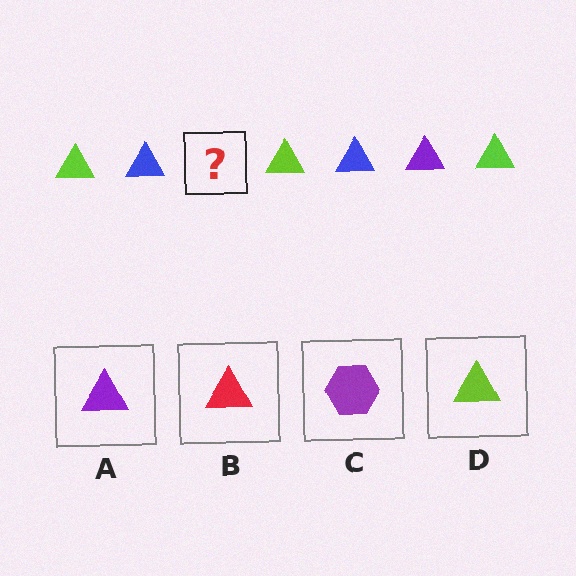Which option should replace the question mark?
Option A.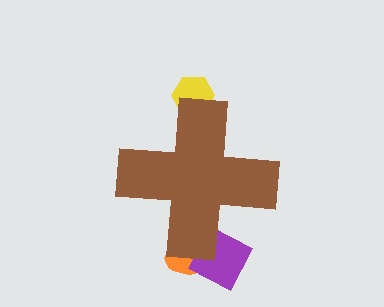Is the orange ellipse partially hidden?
Yes, the orange ellipse is partially hidden behind the brown cross.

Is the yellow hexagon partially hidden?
Yes, the yellow hexagon is partially hidden behind the brown cross.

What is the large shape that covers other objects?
A brown cross.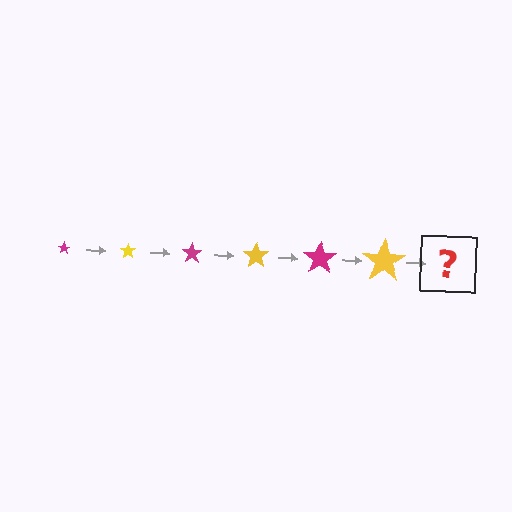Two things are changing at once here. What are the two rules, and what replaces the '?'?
The two rules are that the star grows larger each step and the color cycles through magenta and yellow. The '?' should be a magenta star, larger than the previous one.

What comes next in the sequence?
The next element should be a magenta star, larger than the previous one.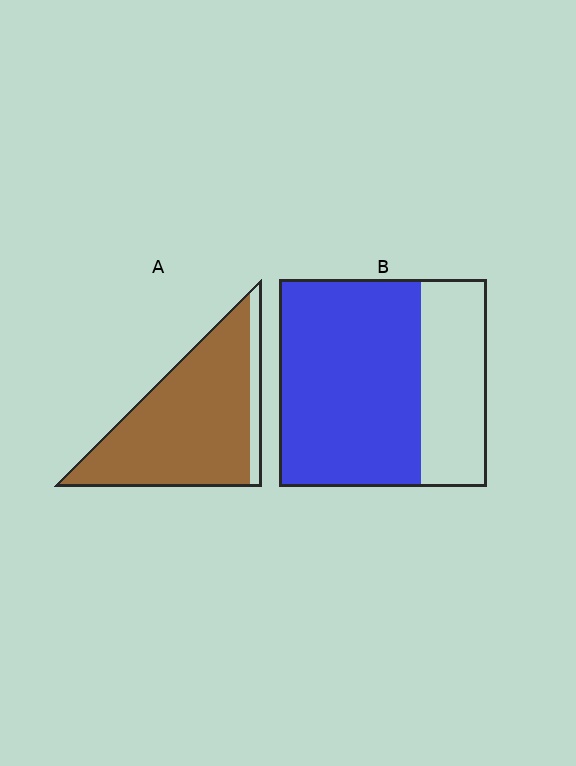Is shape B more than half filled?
Yes.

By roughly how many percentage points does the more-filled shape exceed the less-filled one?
By roughly 20 percentage points (A over B).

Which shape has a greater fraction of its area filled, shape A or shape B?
Shape A.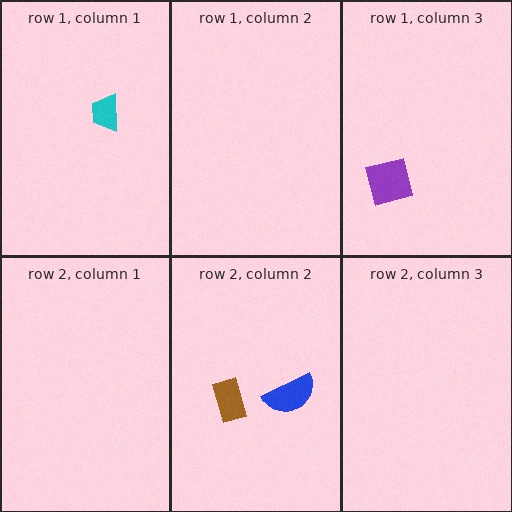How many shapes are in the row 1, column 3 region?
1.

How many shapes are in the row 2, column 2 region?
2.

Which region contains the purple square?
The row 1, column 3 region.